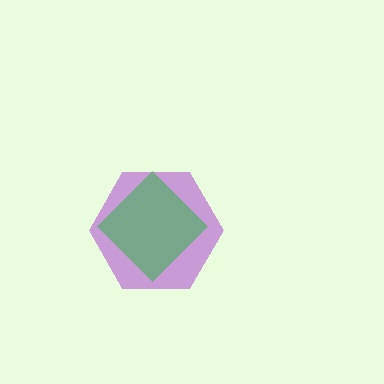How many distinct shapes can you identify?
There are 2 distinct shapes: a purple hexagon, a green diamond.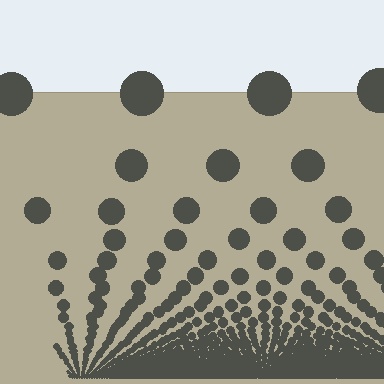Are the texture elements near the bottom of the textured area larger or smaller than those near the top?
Smaller. The gradient is inverted — elements near the bottom are smaller and denser.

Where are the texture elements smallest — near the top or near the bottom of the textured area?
Near the bottom.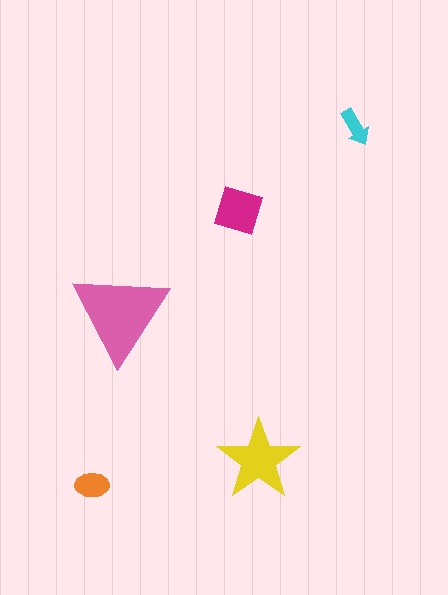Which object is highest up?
The cyan arrow is topmost.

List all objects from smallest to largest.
The cyan arrow, the orange ellipse, the magenta diamond, the yellow star, the pink triangle.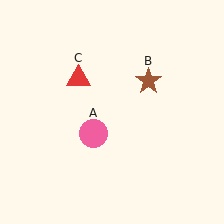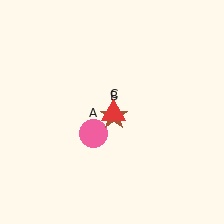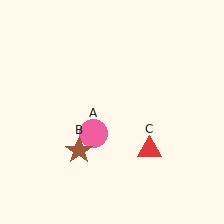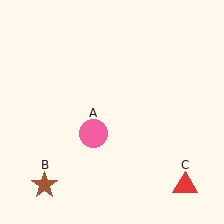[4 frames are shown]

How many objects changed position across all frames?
2 objects changed position: brown star (object B), red triangle (object C).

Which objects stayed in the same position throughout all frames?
Pink circle (object A) remained stationary.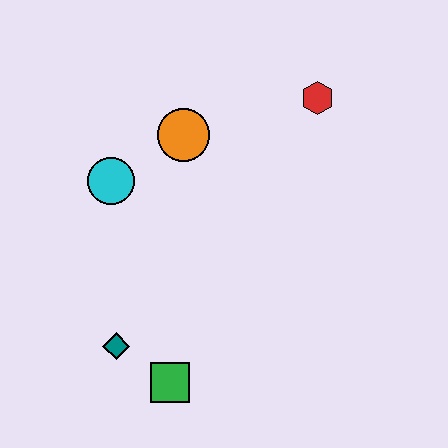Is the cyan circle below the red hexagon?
Yes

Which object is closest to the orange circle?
The cyan circle is closest to the orange circle.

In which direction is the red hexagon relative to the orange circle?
The red hexagon is to the right of the orange circle.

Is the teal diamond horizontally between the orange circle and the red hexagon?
No